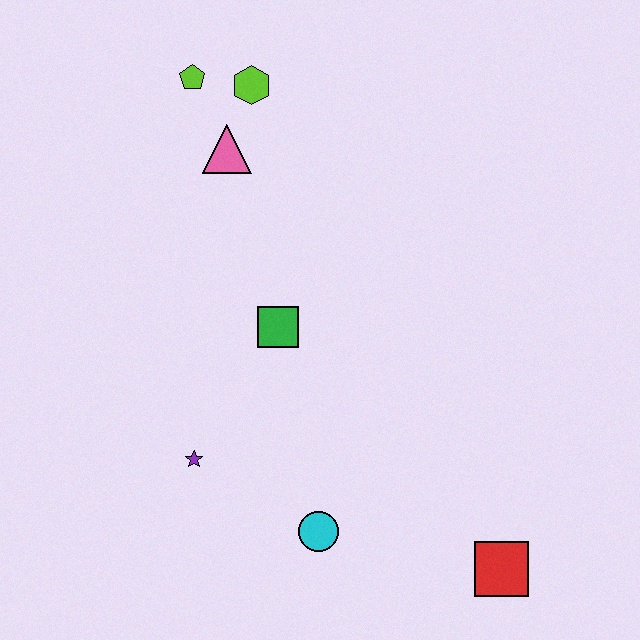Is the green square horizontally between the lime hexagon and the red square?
Yes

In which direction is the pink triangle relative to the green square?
The pink triangle is above the green square.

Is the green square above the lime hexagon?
No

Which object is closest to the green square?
The purple star is closest to the green square.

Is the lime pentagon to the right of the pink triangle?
No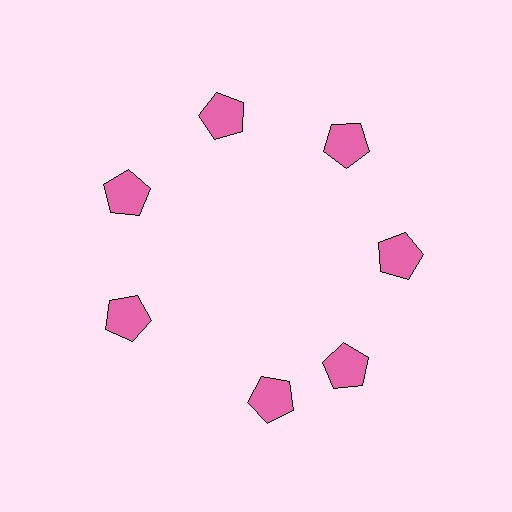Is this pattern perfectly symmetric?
No. The 7 pink pentagons are arranged in a ring, but one element near the 6 o'clock position is rotated out of alignment along the ring, breaking the 7-fold rotational symmetry.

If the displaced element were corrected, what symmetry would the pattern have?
It would have 7-fold rotational symmetry — the pattern would map onto itself every 51 degrees.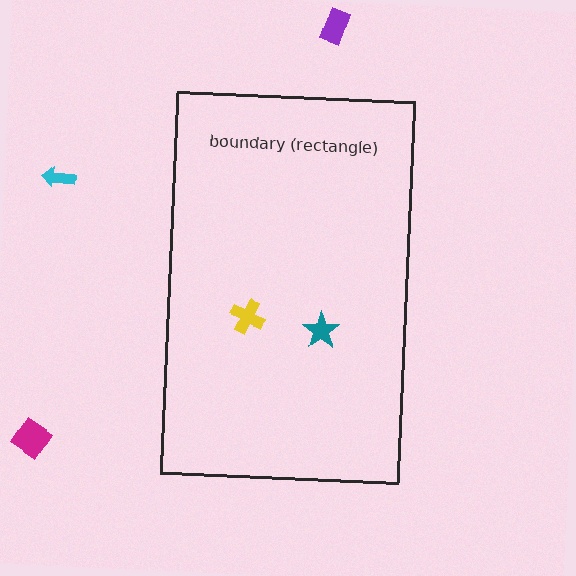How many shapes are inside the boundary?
2 inside, 3 outside.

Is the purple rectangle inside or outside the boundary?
Outside.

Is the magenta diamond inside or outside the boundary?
Outside.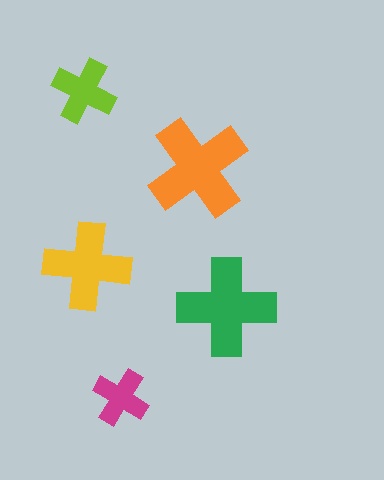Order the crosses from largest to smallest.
the orange one, the green one, the yellow one, the lime one, the magenta one.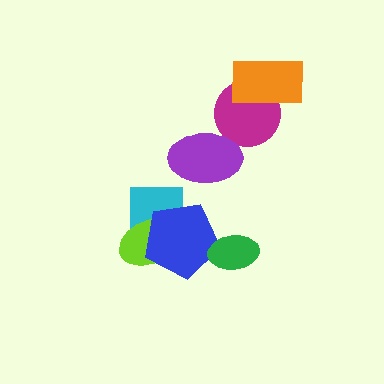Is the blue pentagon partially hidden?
Yes, it is partially covered by another shape.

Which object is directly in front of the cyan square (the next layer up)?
The lime ellipse is directly in front of the cyan square.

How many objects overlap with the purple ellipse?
1 object overlaps with the purple ellipse.